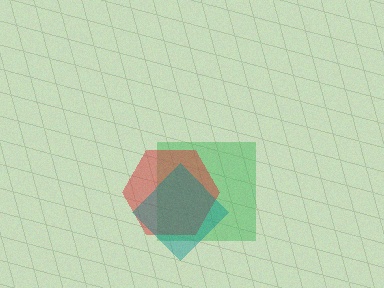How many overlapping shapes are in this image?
There are 3 overlapping shapes in the image.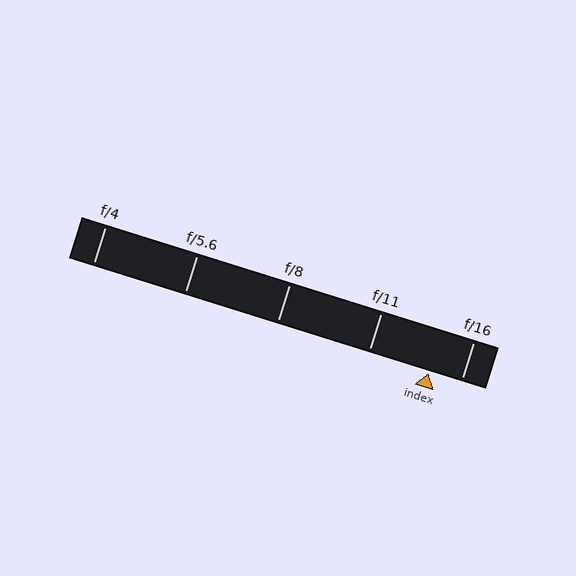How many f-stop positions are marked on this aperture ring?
There are 5 f-stop positions marked.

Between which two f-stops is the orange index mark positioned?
The index mark is between f/11 and f/16.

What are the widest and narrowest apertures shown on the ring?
The widest aperture shown is f/4 and the narrowest is f/16.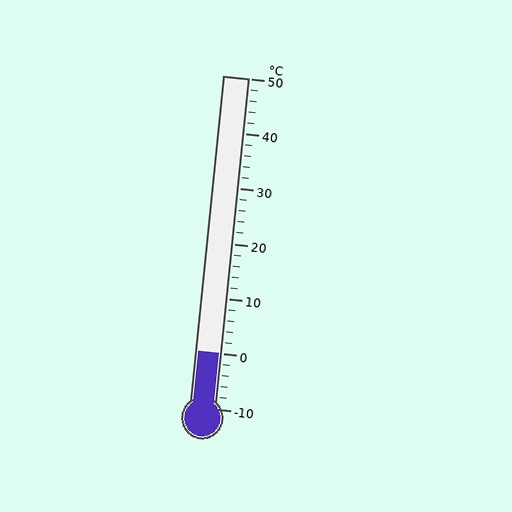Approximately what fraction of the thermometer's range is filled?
The thermometer is filled to approximately 15% of its range.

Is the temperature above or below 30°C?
The temperature is below 30°C.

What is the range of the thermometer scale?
The thermometer scale ranges from -10°C to 50°C.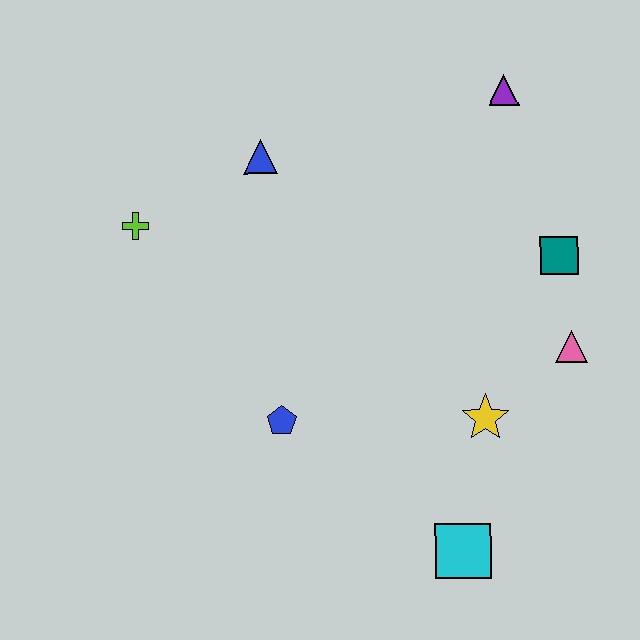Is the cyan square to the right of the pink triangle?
No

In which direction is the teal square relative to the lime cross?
The teal square is to the right of the lime cross.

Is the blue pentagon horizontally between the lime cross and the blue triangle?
No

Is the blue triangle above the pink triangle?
Yes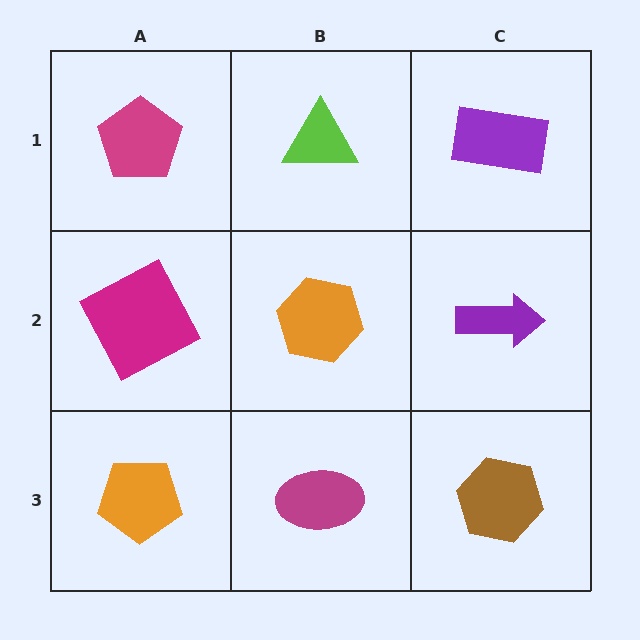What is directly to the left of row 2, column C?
An orange hexagon.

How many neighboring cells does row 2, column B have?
4.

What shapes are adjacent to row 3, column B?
An orange hexagon (row 2, column B), an orange pentagon (row 3, column A), a brown hexagon (row 3, column C).